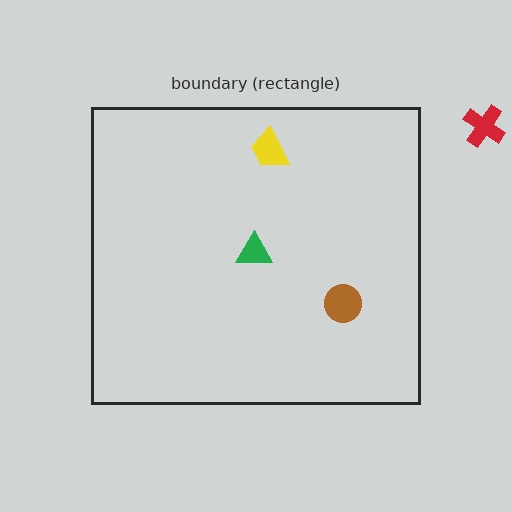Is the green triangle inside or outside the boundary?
Inside.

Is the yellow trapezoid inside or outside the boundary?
Inside.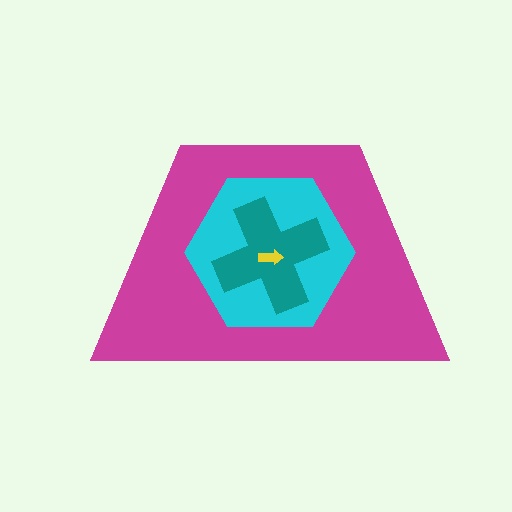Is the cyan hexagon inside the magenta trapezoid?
Yes.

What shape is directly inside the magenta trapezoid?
The cyan hexagon.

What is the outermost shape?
The magenta trapezoid.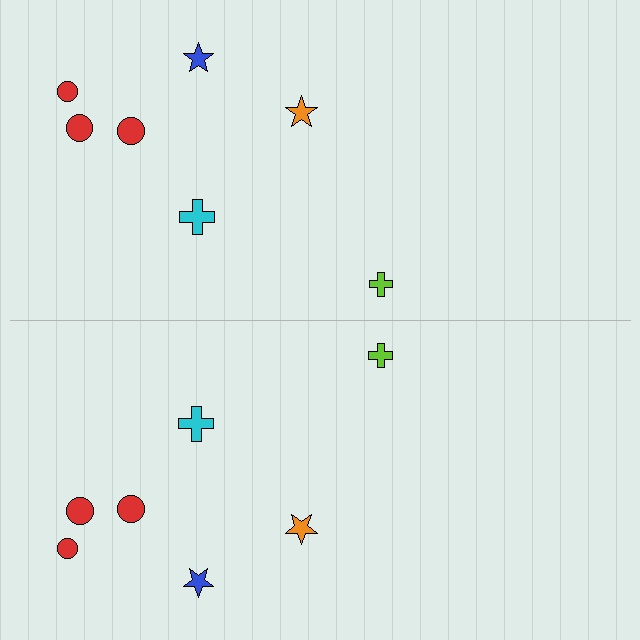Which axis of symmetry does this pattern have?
The pattern has a horizontal axis of symmetry running through the center of the image.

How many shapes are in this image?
There are 14 shapes in this image.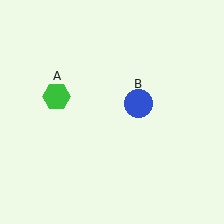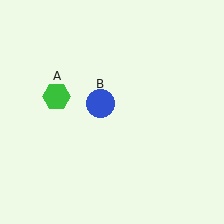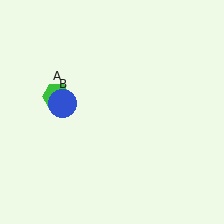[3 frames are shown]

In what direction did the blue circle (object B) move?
The blue circle (object B) moved left.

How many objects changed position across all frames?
1 object changed position: blue circle (object B).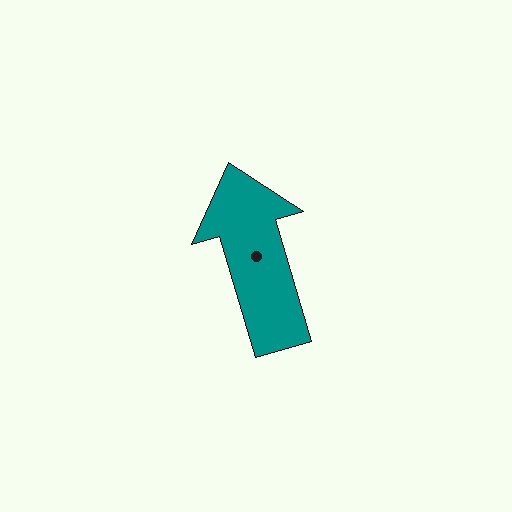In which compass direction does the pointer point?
North.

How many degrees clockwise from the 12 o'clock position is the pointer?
Approximately 344 degrees.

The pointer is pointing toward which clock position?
Roughly 11 o'clock.